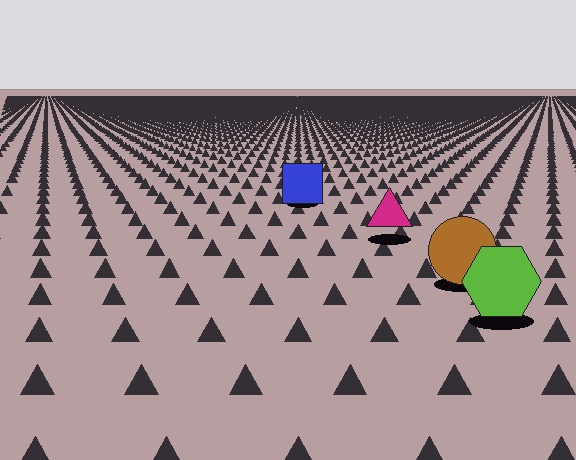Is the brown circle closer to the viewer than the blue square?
Yes. The brown circle is closer — you can tell from the texture gradient: the ground texture is coarser near it.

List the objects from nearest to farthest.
From nearest to farthest: the lime hexagon, the brown circle, the magenta triangle, the blue square.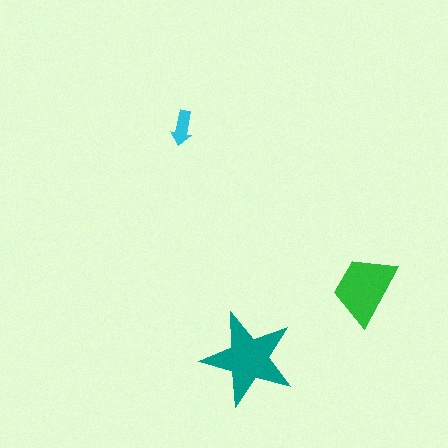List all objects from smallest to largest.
The cyan arrow, the green trapezoid, the teal star.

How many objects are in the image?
There are 3 objects in the image.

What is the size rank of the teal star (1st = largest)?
1st.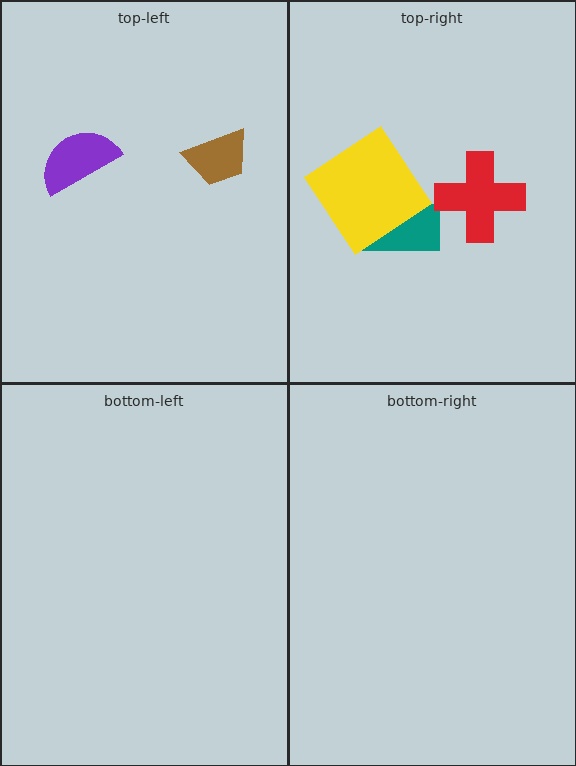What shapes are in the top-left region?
The purple semicircle, the brown trapezoid.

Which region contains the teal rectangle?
The top-right region.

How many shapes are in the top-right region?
3.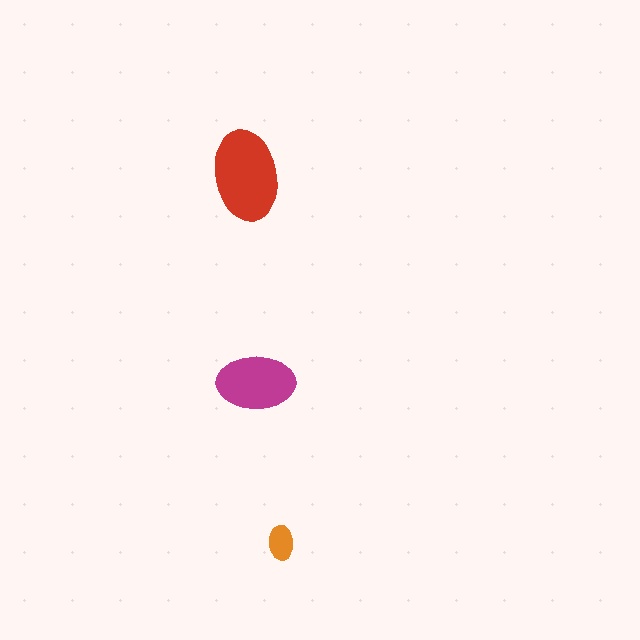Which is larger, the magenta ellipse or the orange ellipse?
The magenta one.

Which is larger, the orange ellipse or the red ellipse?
The red one.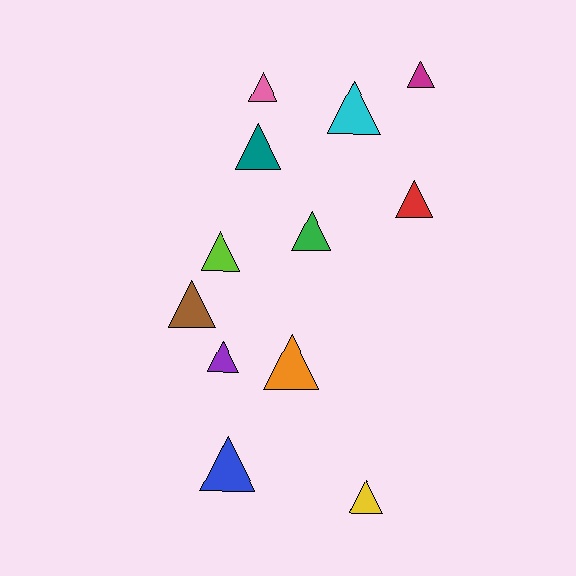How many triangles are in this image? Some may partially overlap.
There are 12 triangles.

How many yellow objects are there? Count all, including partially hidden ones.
There is 1 yellow object.